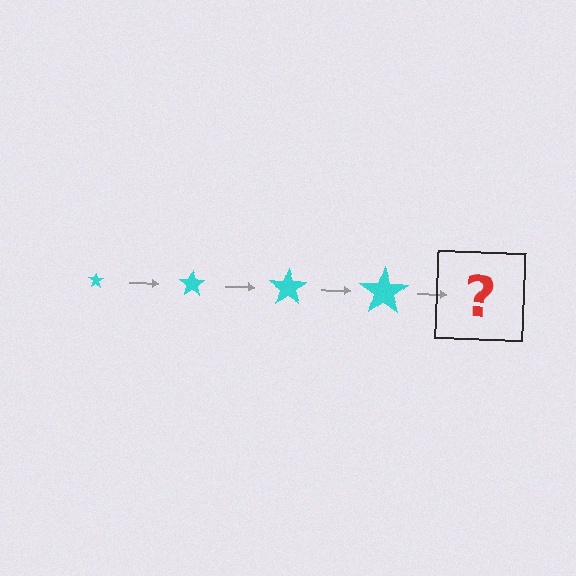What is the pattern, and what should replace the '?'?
The pattern is that the star gets progressively larger each step. The '?' should be a cyan star, larger than the previous one.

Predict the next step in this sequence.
The next step is a cyan star, larger than the previous one.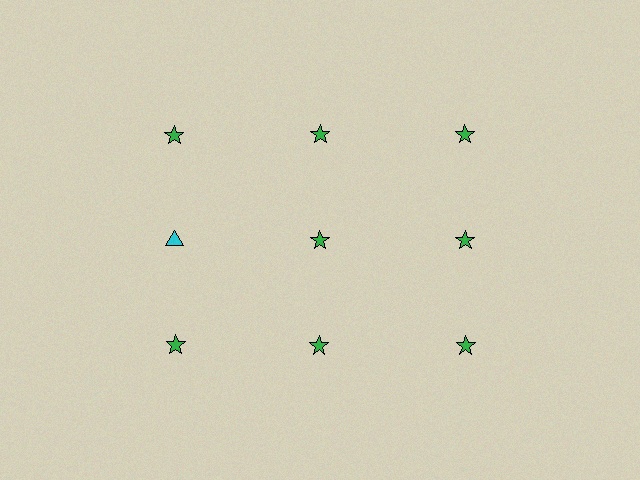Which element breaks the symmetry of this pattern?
The cyan triangle in the second row, leftmost column breaks the symmetry. All other shapes are green stars.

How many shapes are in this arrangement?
There are 9 shapes arranged in a grid pattern.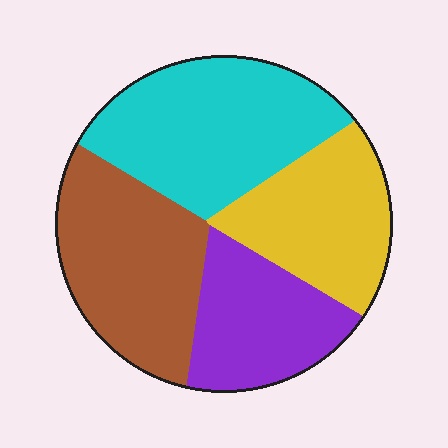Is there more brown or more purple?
Brown.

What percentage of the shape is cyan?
Cyan covers around 30% of the shape.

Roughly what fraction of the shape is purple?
Purple covers around 20% of the shape.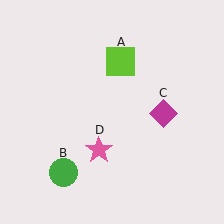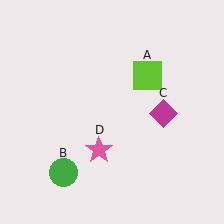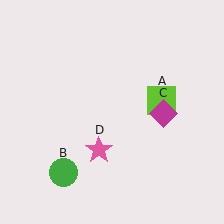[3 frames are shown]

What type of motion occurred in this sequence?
The lime square (object A) rotated clockwise around the center of the scene.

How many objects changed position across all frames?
1 object changed position: lime square (object A).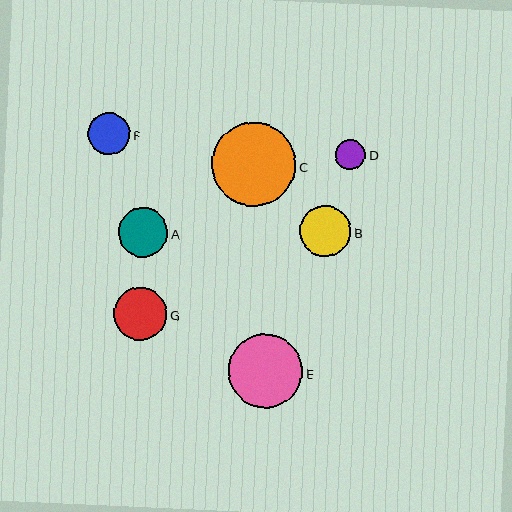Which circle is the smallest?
Circle D is the smallest with a size of approximately 30 pixels.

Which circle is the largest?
Circle C is the largest with a size of approximately 85 pixels.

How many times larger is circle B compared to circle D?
Circle B is approximately 1.7 times the size of circle D.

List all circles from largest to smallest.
From largest to smallest: C, E, G, B, A, F, D.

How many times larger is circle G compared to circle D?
Circle G is approximately 1.8 times the size of circle D.